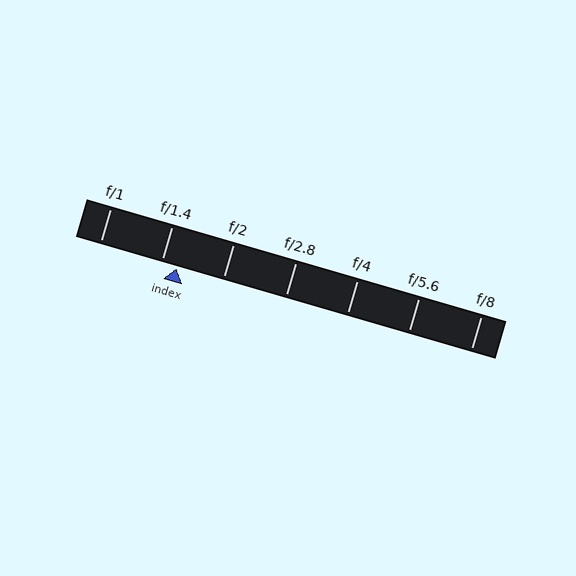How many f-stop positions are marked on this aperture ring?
There are 7 f-stop positions marked.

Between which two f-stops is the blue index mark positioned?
The index mark is between f/1.4 and f/2.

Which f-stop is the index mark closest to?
The index mark is closest to f/1.4.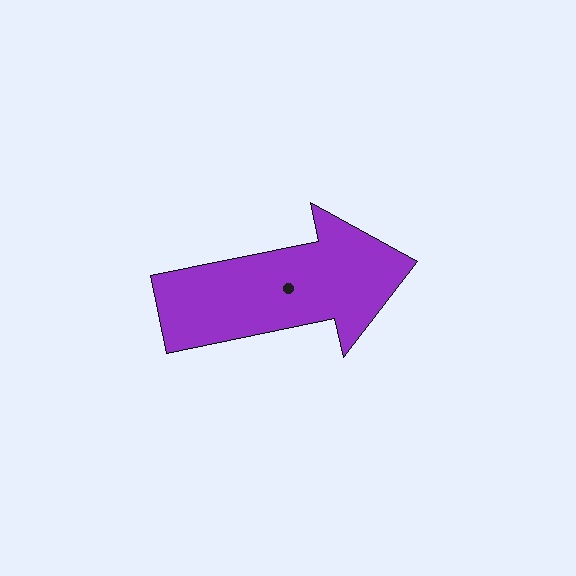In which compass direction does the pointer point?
East.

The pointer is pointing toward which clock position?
Roughly 3 o'clock.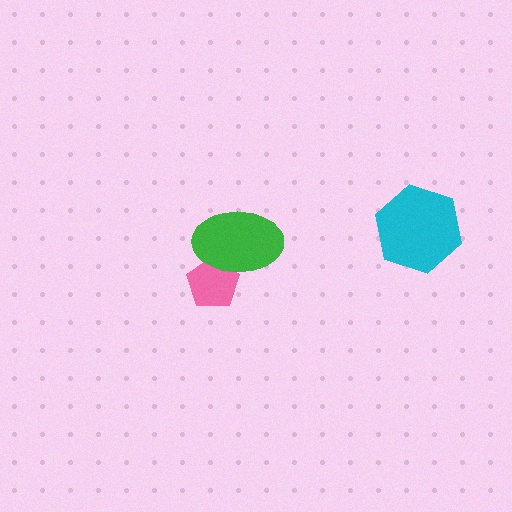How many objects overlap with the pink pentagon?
1 object overlaps with the pink pentagon.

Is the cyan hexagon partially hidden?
No, no other shape covers it.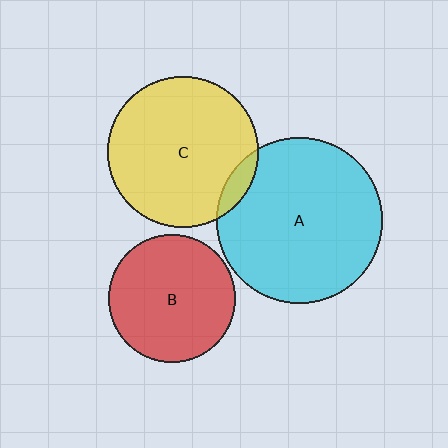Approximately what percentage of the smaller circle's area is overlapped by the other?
Approximately 5%.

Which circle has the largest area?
Circle A (cyan).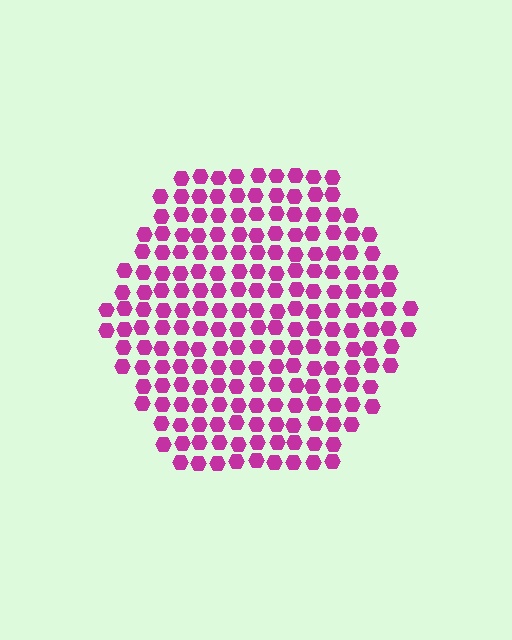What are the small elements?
The small elements are hexagons.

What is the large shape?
The large shape is a hexagon.